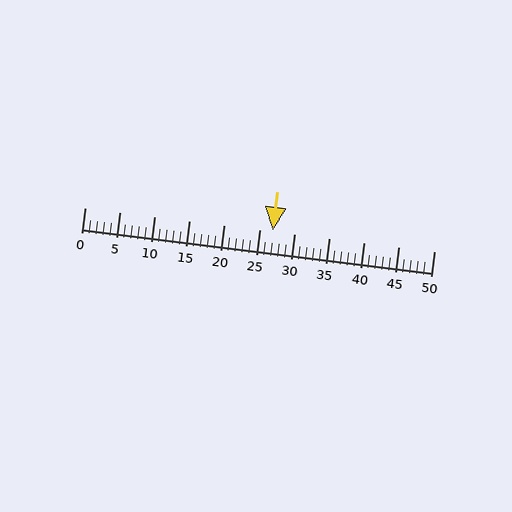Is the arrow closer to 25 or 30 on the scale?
The arrow is closer to 25.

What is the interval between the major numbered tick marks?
The major tick marks are spaced 5 units apart.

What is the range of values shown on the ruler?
The ruler shows values from 0 to 50.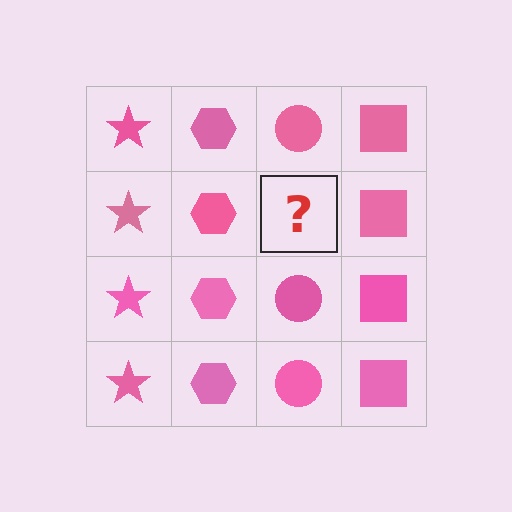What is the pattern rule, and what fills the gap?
The rule is that each column has a consistent shape. The gap should be filled with a pink circle.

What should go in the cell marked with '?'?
The missing cell should contain a pink circle.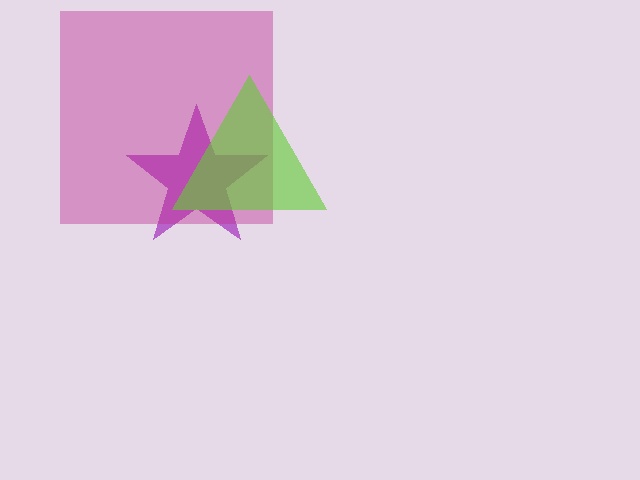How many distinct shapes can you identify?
There are 3 distinct shapes: a purple star, a magenta square, a lime triangle.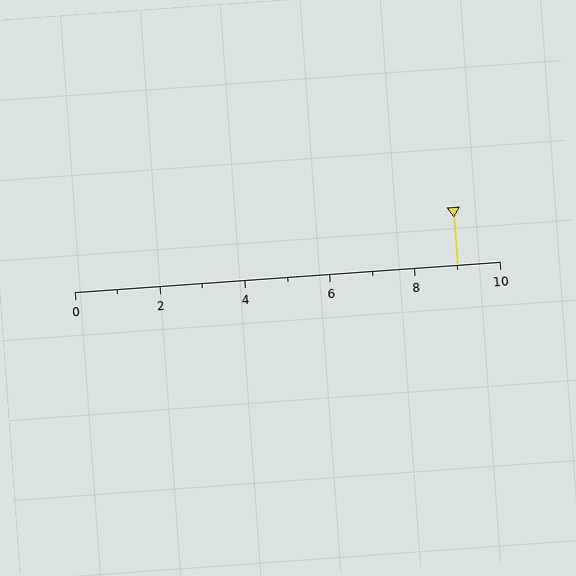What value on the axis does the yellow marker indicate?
The marker indicates approximately 9.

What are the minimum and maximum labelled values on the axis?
The axis runs from 0 to 10.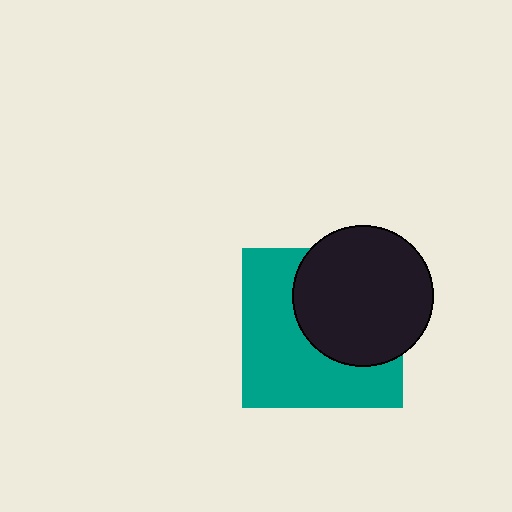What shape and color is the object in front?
The object in front is a black circle.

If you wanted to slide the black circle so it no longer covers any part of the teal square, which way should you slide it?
Slide it toward the upper-right — that is the most direct way to separate the two shapes.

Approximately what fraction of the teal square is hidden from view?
Roughly 46% of the teal square is hidden behind the black circle.